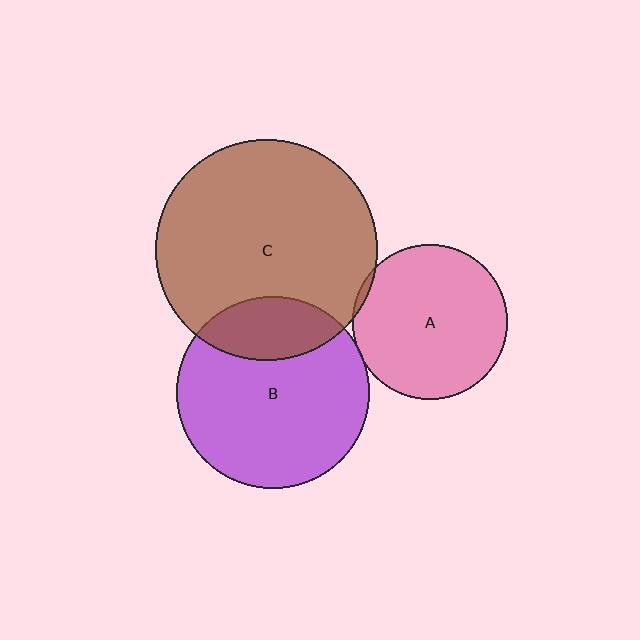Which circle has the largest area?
Circle C (brown).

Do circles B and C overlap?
Yes.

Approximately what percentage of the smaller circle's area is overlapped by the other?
Approximately 25%.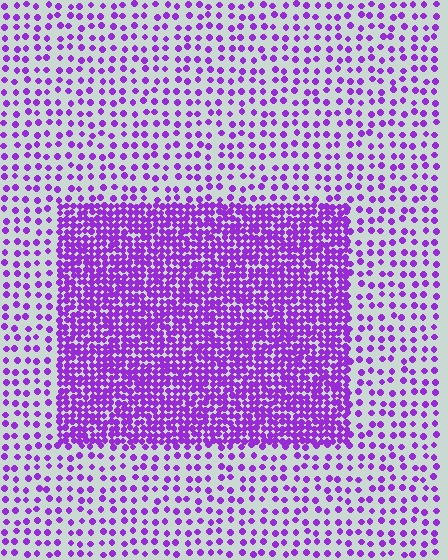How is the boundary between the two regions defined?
The boundary is defined by a change in element density (approximately 2.9x ratio). All elements are the same color, size, and shape.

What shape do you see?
I see a rectangle.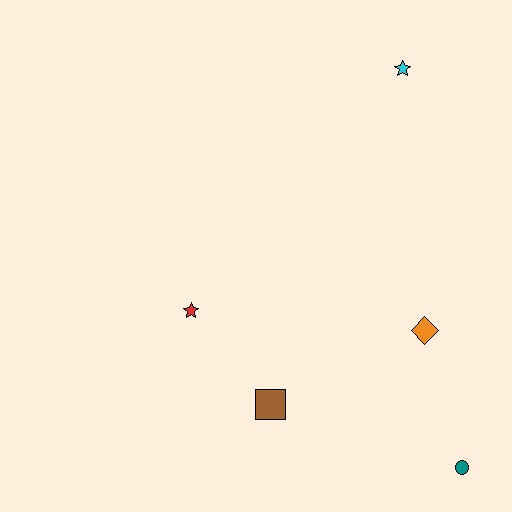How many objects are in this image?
There are 5 objects.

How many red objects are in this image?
There is 1 red object.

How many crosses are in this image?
There are no crosses.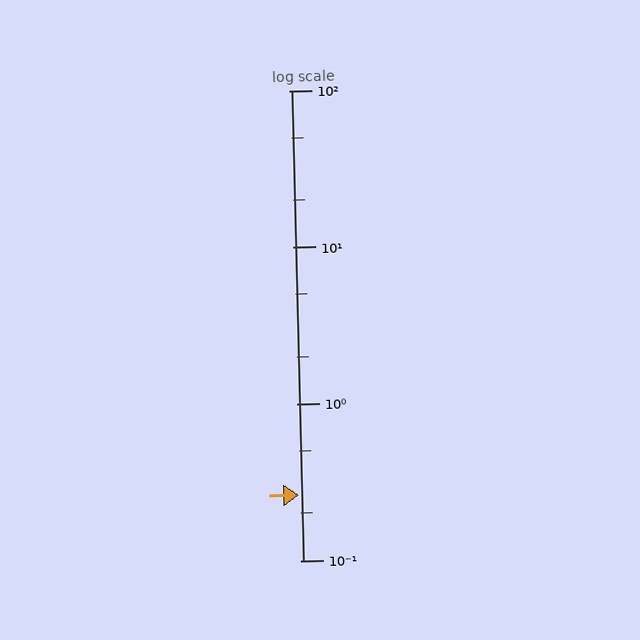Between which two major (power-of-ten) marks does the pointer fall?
The pointer is between 0.1 and 1.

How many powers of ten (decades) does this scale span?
The scale spans 3 decades, from 0.1 to 100.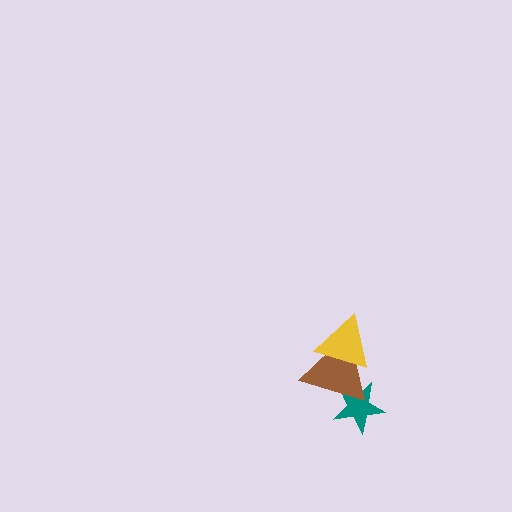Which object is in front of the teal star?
The brown triangle is in front of the teal star.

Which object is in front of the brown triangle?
The yellow triangle is in front of the brown triangle.